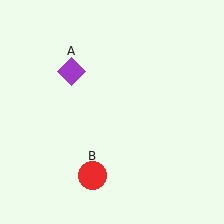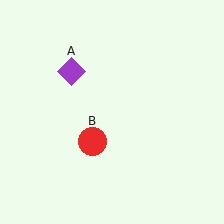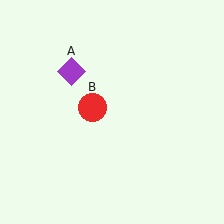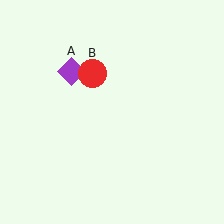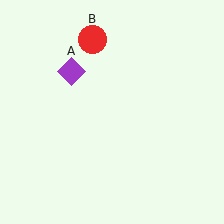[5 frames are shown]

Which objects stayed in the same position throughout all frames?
Purple diamond (object A) remained stationary.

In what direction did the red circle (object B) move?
The red circle (object B) moved up.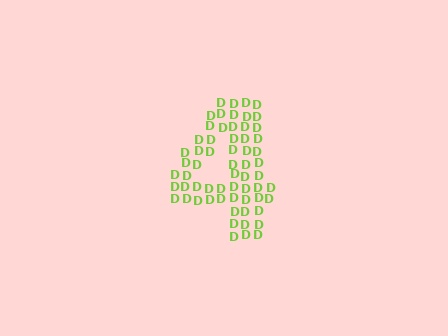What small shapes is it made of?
It is made of small letter D's.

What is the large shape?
The large shape is the digit 4.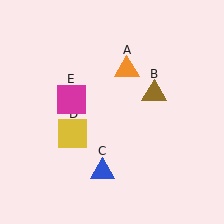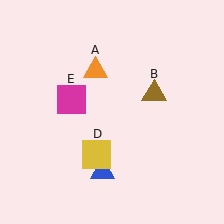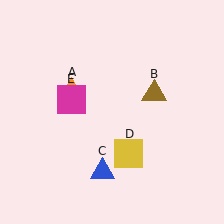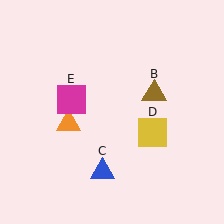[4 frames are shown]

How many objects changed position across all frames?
2 objects changed position: orange triangle (object A), yellow square (object D).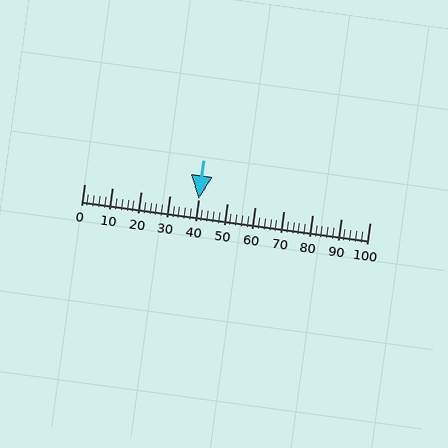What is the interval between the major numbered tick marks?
The major tick marks are spaced 10 units apart.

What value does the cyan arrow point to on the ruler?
The cyan arrow points to approximately 40.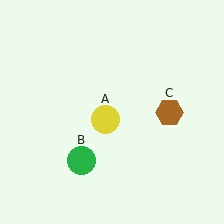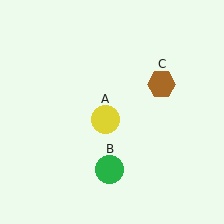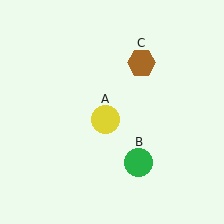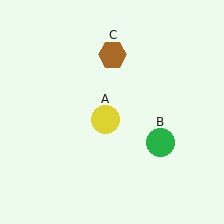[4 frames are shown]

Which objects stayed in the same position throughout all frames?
Yellow circle (object A) remained stationary.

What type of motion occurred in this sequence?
The green circle (object B), brown hexagon (object C) rotated counterclockwise around the center of the scene.